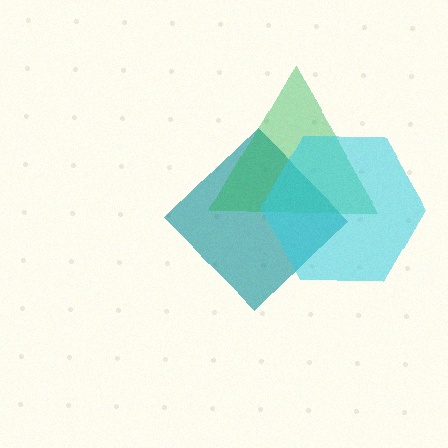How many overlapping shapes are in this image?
There are 3 overlapping shapes in the image.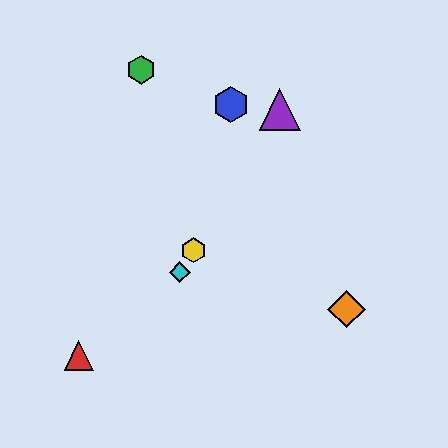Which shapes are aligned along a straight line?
The yellow hexagon, the purple triangle, the cyan diamond are aligned along a straight line.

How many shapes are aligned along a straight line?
3 shapes (the yellow hexagon, the purple triangle, the cyan diamond) are aligned along a straight line.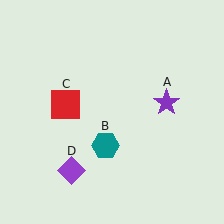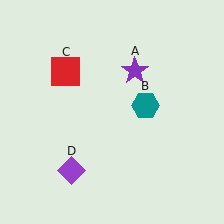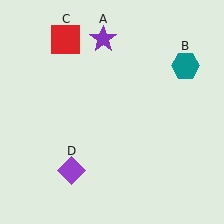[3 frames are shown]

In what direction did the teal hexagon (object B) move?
The teal hexagon (object B) moved up and to the right.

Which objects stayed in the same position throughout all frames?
Purple diamond (object D) remained stationary.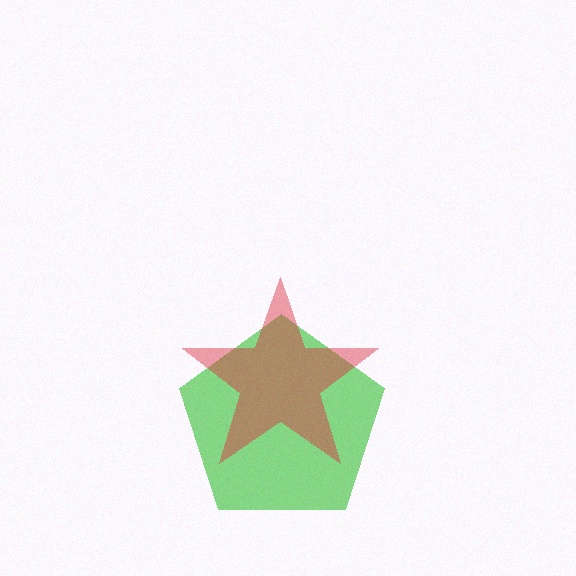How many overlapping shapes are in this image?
There are 2 overlapping shapes in the image.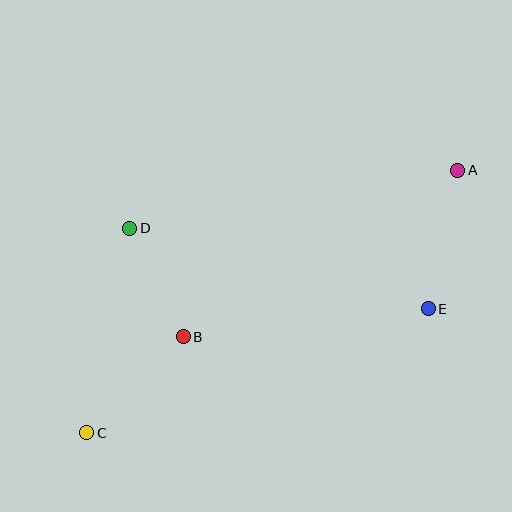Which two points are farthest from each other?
Points A and C are farthest from each other.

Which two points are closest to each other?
Points B and D are closest to each other.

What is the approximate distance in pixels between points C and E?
The distance between C and E is approximately 363 pixels.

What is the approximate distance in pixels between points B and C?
The distance between B and C is approximately 136 pixels.